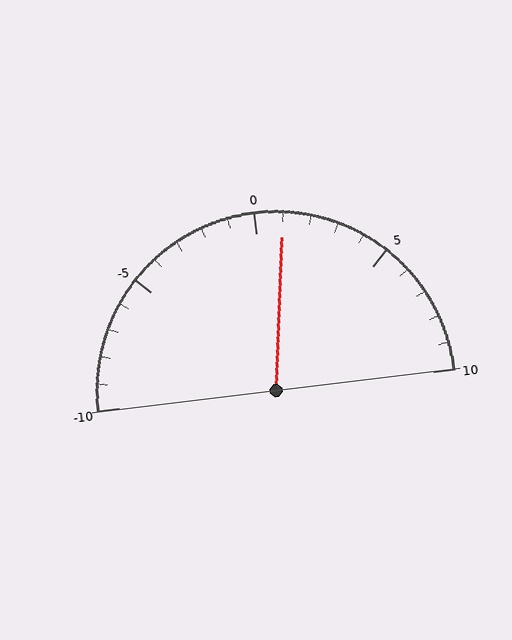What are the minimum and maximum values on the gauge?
The gauge ranges from -10 to 10.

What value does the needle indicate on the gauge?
The needle indicates approximately 1.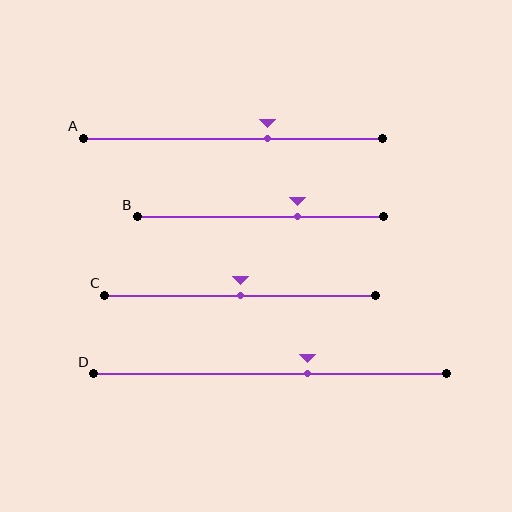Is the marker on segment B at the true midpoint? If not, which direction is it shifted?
No, the marker on segment B is shifted to the right by about 15% of the segment length.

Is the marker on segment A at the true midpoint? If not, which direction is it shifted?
No, the marker on segment A is shifted to the right by about 11% of the segment length.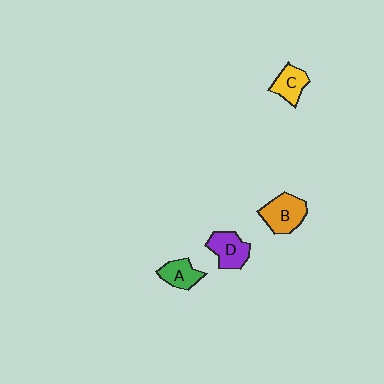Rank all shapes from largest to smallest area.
From largest to smallest: B (orange), D (purple), C (yellow), A (green).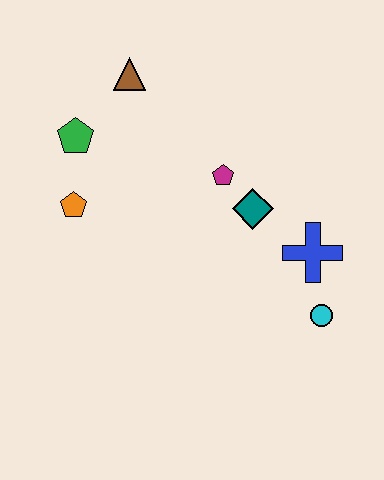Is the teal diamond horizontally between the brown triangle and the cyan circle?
Yes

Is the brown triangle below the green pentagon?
No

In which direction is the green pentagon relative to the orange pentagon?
The green pentagon is above the orange pentagon.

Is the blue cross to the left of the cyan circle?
Yes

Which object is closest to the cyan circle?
The blue cross is closest to the cyan circle.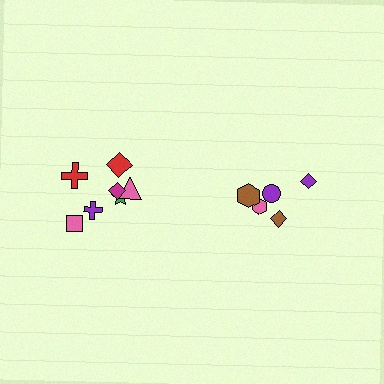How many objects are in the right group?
There are 5 objects.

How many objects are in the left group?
There are 7 objects.